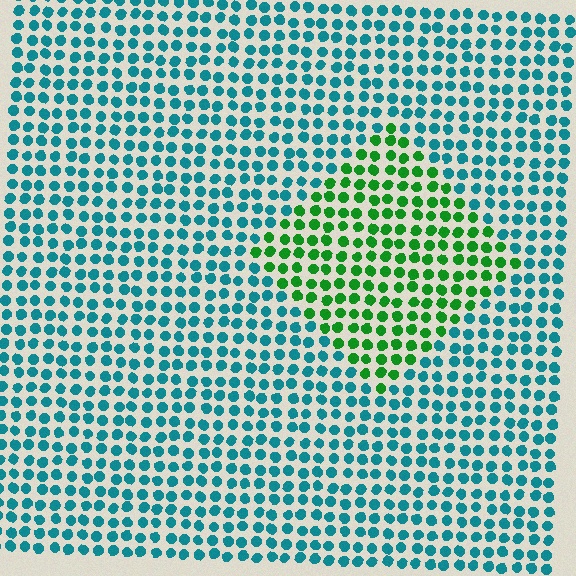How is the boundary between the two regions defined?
The boundary is defined purely by a slight shift in hue (about 57 degrees). Spacing, size, and orientation are identical on both sides.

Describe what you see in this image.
The image is filled with small teal elements in a uniform arrangement. A diamond-shaped region is visible where the elements are tinted to a slightly different hue, forming a subtle color boundary.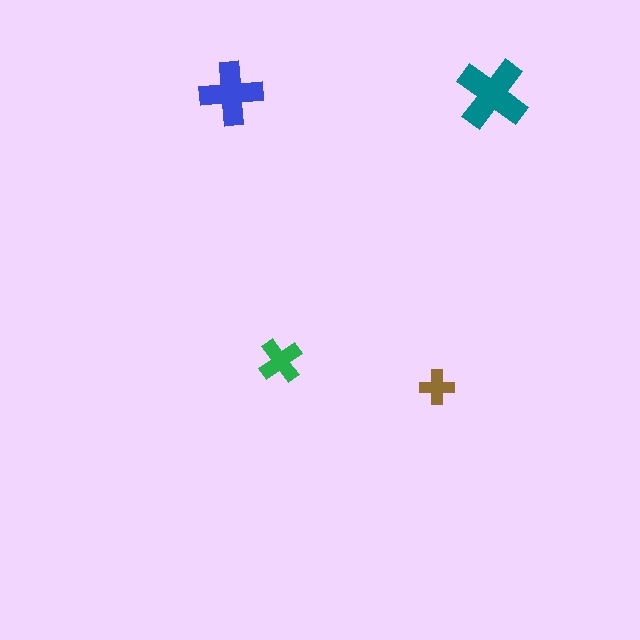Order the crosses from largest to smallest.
the teal one, the blue one, the green one, the brown one.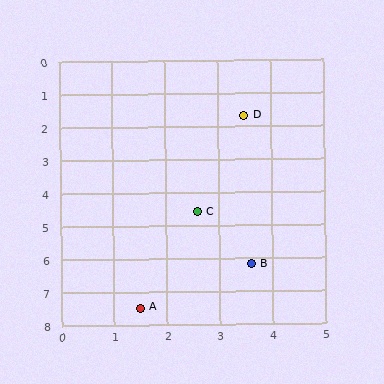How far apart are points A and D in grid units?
Points A and D are about 6.1 grid units apart.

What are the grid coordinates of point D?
Point D is at approximately (3.5, 1.7).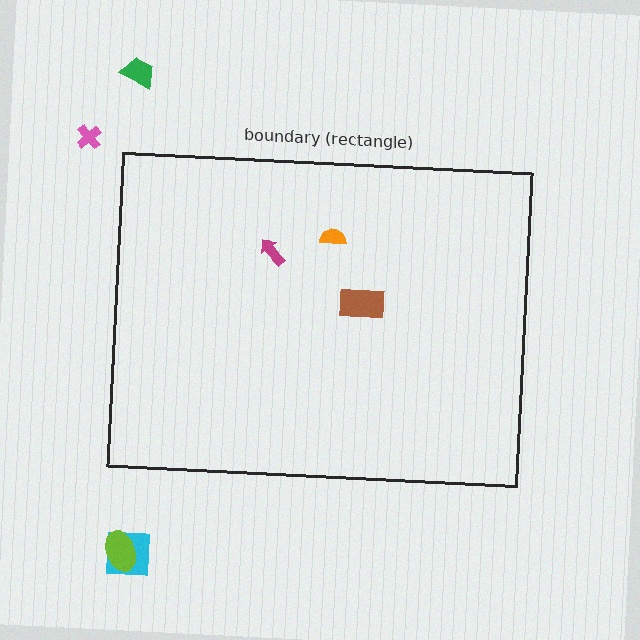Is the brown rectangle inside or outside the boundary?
Inside.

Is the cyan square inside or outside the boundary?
Outside.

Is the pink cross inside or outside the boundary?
Outside.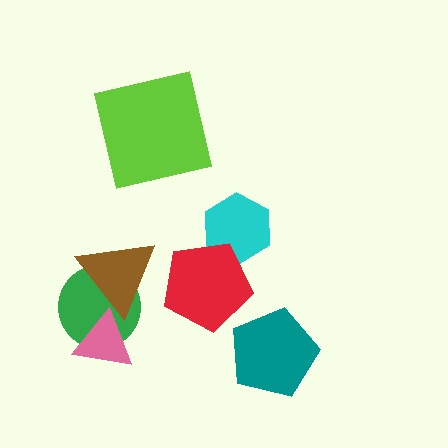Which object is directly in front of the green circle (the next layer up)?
The pink triangle is directly in front of the green circle.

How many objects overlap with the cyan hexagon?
1 object overlaps with the cyan hexagon.